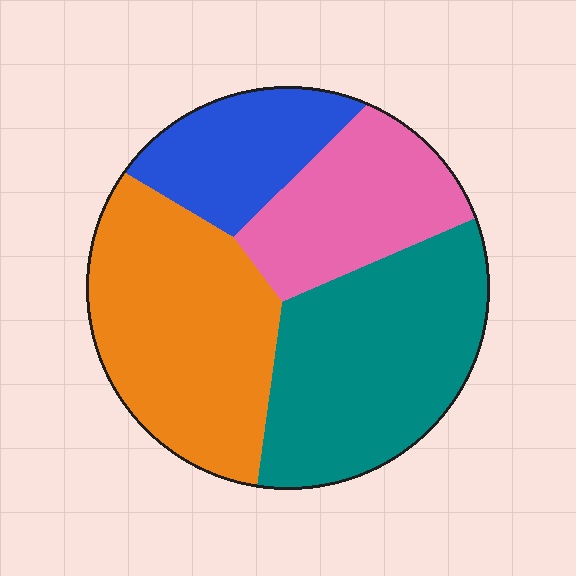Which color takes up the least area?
Blue, at roughly 15%.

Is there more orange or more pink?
Orange.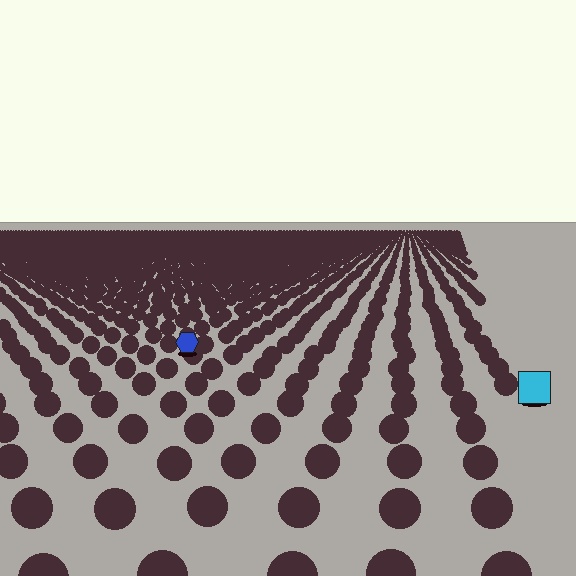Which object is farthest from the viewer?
The blue hexagon is farthest from the viewer. It appears smaller and the ground texture around it is denser.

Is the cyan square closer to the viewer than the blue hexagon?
Yes. The cyan square is closer — you can tell from the texture gradient: the ground texture is coarser near it.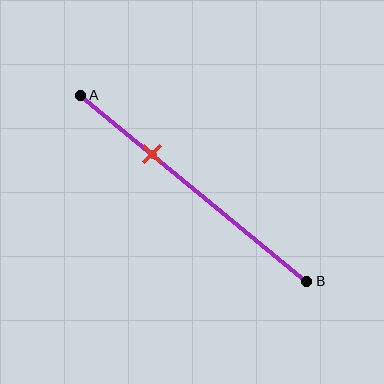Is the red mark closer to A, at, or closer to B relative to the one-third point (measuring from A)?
The red mark is approximately at the one-third point of segment AB.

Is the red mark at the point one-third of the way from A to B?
Yes, the mark is approximately at the one-third point.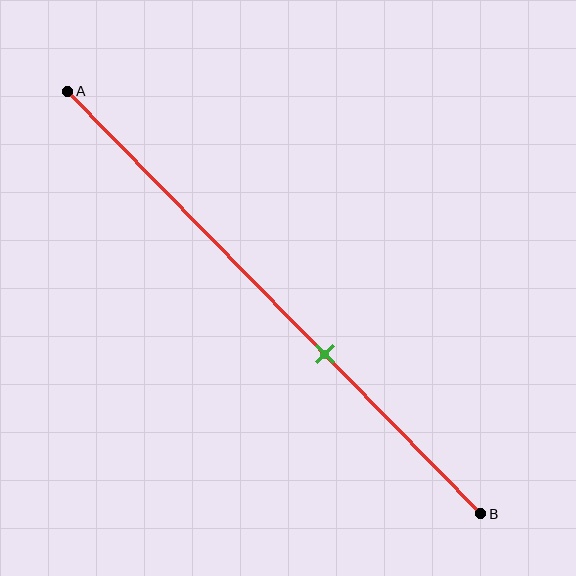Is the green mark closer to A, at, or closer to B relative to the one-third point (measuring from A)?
The green mark is closer to point B than the one-third point of segment AB.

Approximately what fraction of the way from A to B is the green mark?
The green mark is approximately 60% of the way from A to B.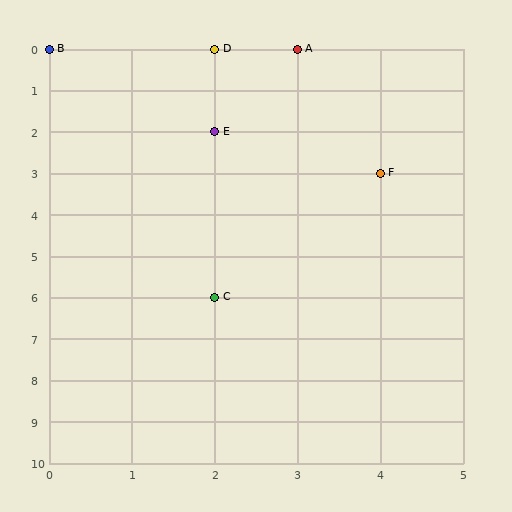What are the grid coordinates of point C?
Point C is at grid coordinates (2, 6).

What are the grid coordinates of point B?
Point B is at grid coordinates (0, 0).